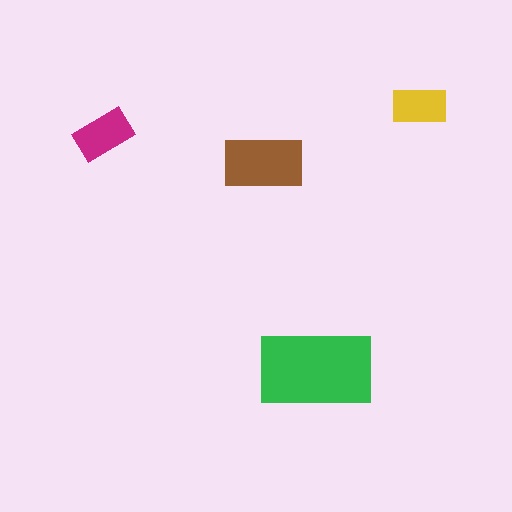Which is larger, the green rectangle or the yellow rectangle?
The green one.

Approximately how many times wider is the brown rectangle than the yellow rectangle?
About 1.5 times wider.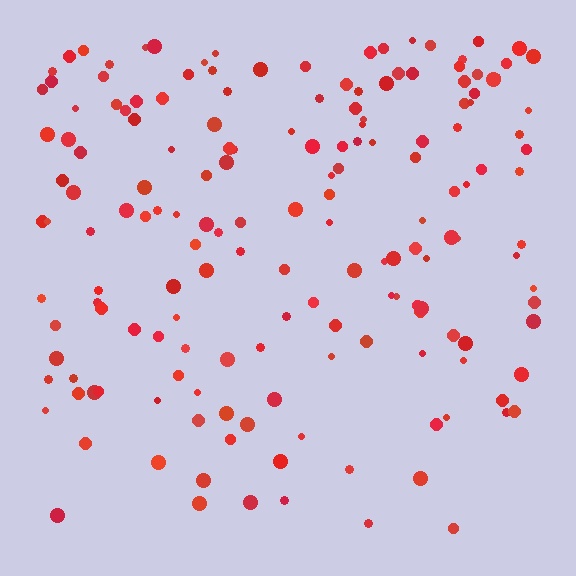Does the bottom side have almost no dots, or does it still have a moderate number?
Still a moderate number, just noticeably fewer than the top.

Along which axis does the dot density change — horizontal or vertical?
Vertical.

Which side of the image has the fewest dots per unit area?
The bottom.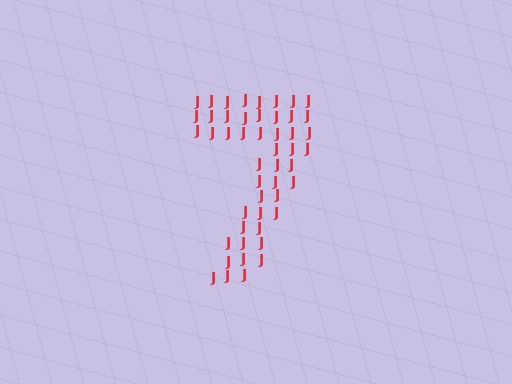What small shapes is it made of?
It is made of small letter J's.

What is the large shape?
The large shape is the digit 7.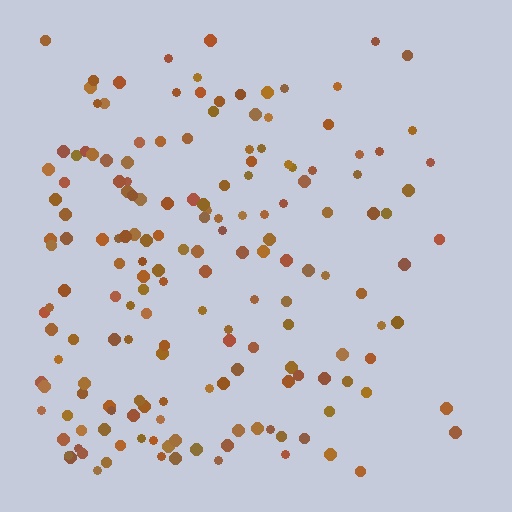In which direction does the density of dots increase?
From right to left, with the left side densest.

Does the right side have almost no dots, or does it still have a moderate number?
Still a moderate number, just noticeably fewer than the left.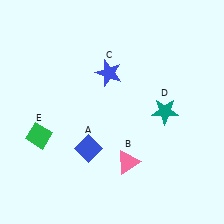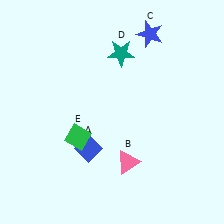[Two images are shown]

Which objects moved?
The objects that moved are: the blue star (C), the teal star (D), the green diamond (E).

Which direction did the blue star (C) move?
The blue star (C) moved right.